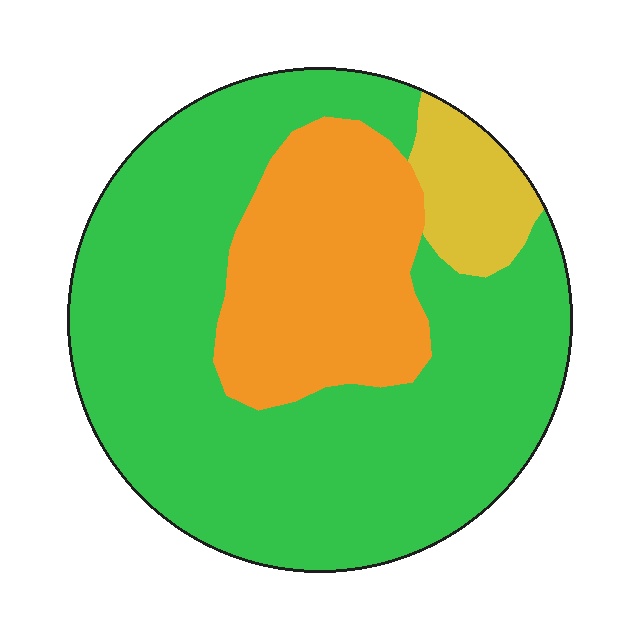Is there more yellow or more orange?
Orange.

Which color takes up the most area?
Green, at roughly 70%.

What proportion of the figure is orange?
Orange covers about 25% of the figure.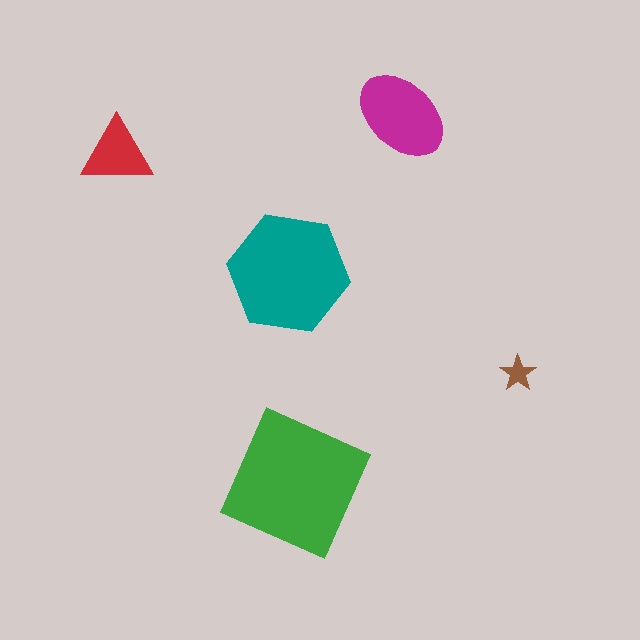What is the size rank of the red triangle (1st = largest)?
4th.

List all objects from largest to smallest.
The green square, the teal hexagon, the magenta ellipse, the red triangle, the brown star.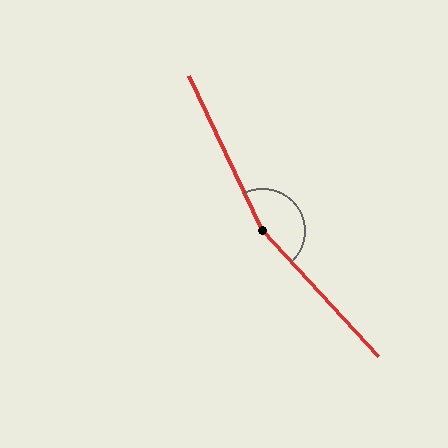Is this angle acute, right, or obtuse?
It is obtuse.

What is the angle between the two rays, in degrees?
Approximately 163 degrees.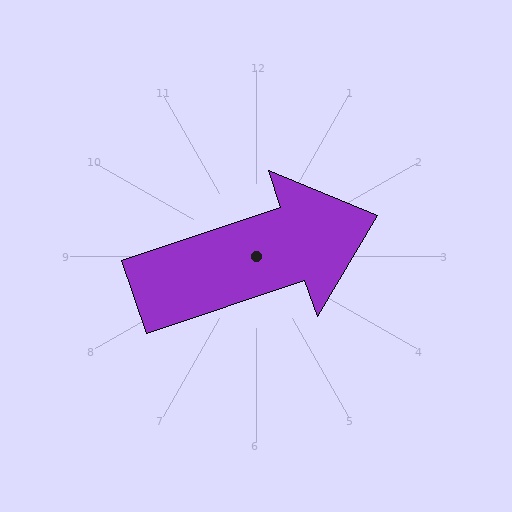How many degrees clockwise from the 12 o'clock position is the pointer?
Approximately 71 degrees.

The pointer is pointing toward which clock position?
Roughly 2 o'clock.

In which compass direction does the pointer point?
East.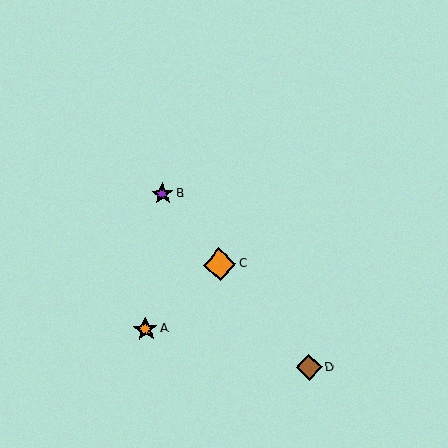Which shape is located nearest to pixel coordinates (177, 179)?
The purple star (labeled B) at (163, 194) is nearest to that location.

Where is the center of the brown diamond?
The center of the brown diamond is at (309, 368).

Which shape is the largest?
The orange diamond (labeled C) is the largest.